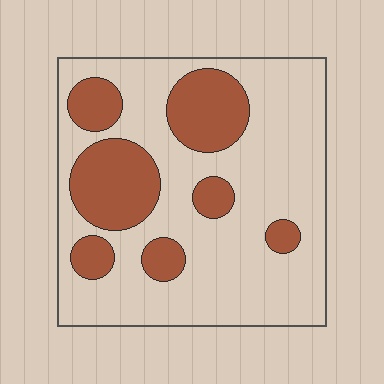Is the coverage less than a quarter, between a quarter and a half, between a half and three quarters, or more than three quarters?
Between a quarter and a half.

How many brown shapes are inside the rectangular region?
7.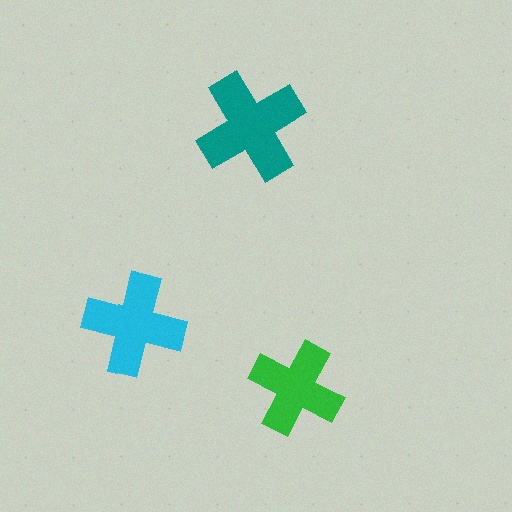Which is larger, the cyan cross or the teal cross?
The teal one.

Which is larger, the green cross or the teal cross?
The teal one.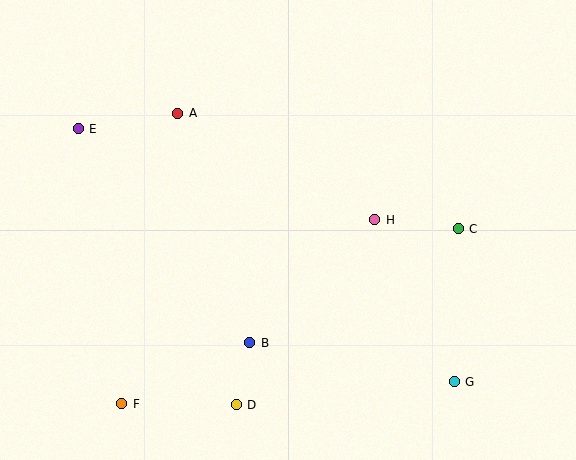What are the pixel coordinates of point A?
Point A is at (178, 113).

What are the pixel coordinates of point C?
Point C is at (458, 229).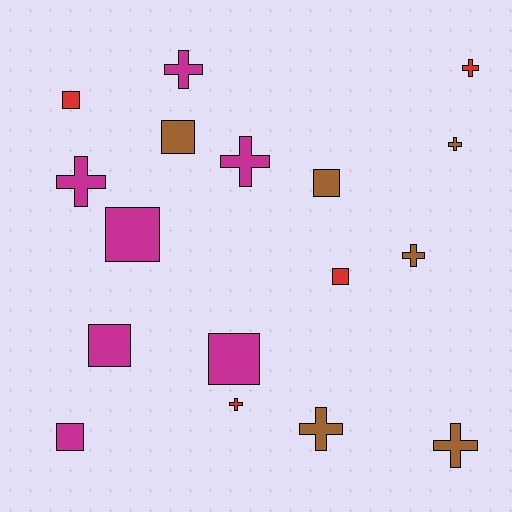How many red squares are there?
There are 2 red squares.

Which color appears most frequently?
Magenta, with 7 objects.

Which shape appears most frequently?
Cross, with 9 objects.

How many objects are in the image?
There are 17 objects.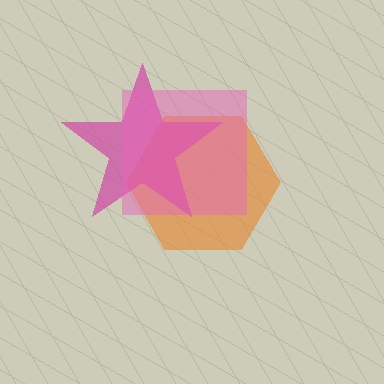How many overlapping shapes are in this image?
There are 3 overlapping shapes in the image.